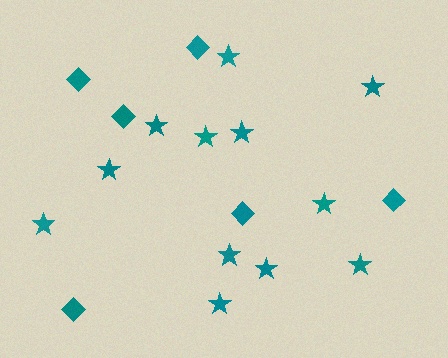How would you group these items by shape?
There are 2 groups: one group of stars (12) and one group of diamonds (6).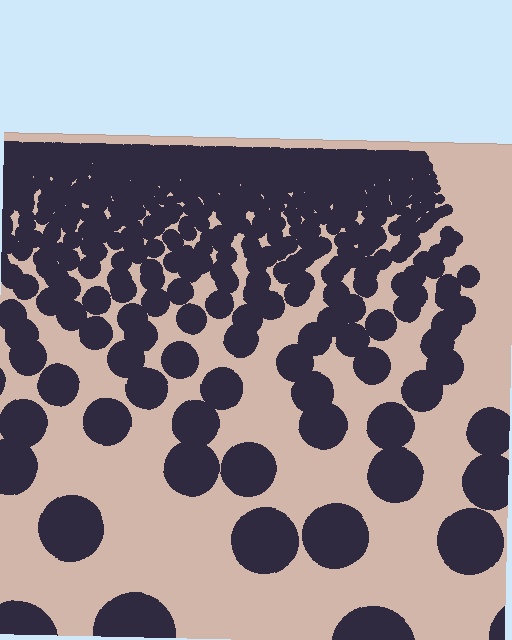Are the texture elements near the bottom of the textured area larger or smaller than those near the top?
Larger. Near the bottom, elements are closer to the viewer and appear at a bigger on-screen size.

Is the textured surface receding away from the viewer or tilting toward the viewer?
The surface is receding away from the viewer. Texture elements get smaller and denser toward the top.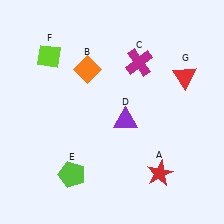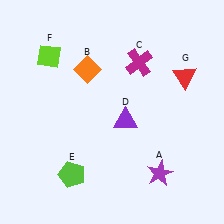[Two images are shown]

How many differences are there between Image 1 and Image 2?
There is 1 difference between the two images.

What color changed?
The star (A) changed from red in Image 1 to purple in Image 2.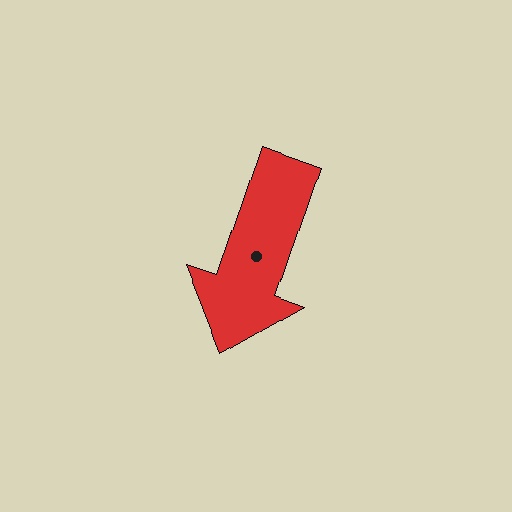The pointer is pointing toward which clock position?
Roughly 7 o'clock.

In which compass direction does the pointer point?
South.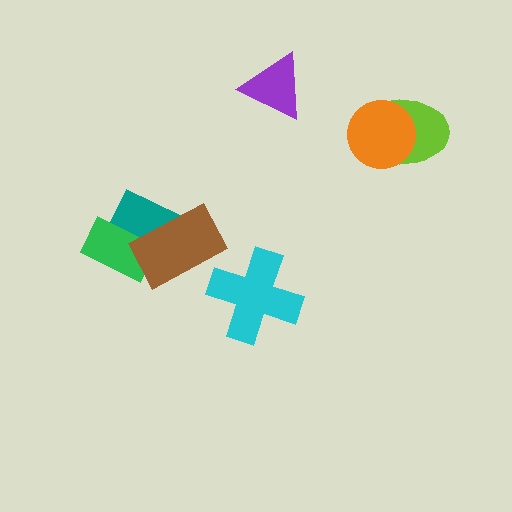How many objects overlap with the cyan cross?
0 objects overlap with the cyan cross.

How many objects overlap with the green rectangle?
2 objects overlap with the green rectangle.